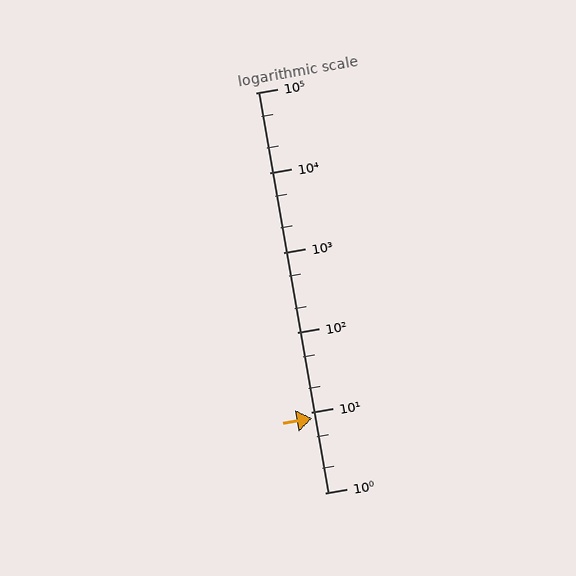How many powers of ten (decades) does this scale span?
The scale spans 5 decades, from 1 to 100000.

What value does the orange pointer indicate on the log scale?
The pointer indicates approximately 8.6.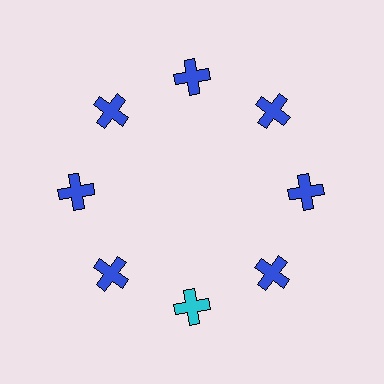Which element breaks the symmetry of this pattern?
The cyan cross at roughly the 6 o'clock position breaks the symmetry. All other shapes are blue crosses.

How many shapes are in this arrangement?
There are 8 shapes arranged in a ring pattern.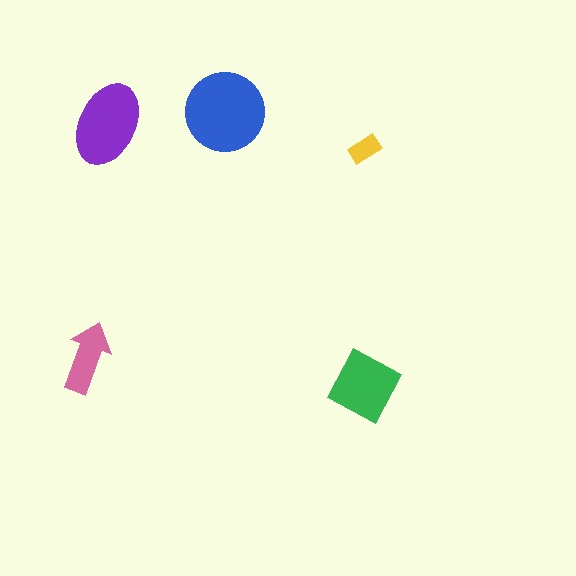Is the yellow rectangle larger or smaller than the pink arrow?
Smaller.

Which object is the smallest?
The yellow rectangle.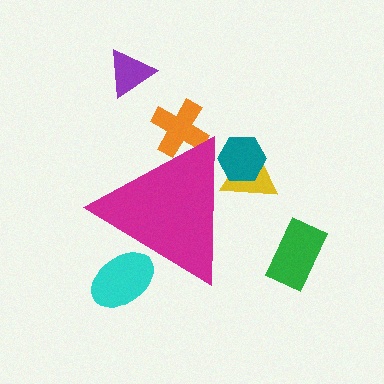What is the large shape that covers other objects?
A magenta triangle.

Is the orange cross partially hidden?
Yes, the orange cross is partially hidden behind the magenta triangle.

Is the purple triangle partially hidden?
No, the purple triangle is fully visible.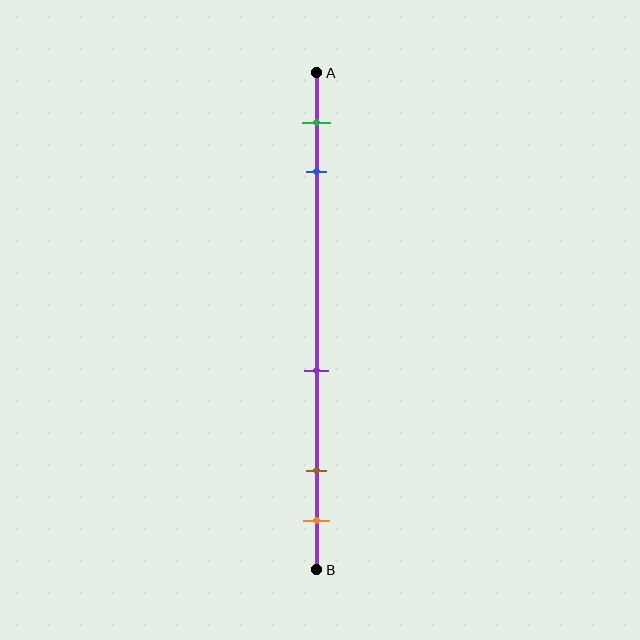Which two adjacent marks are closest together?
The brown and orange marks are the closest adjacent pair.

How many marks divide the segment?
There are 5 marks dividing the segment.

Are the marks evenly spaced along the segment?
No, the marks are not evenly spaced.